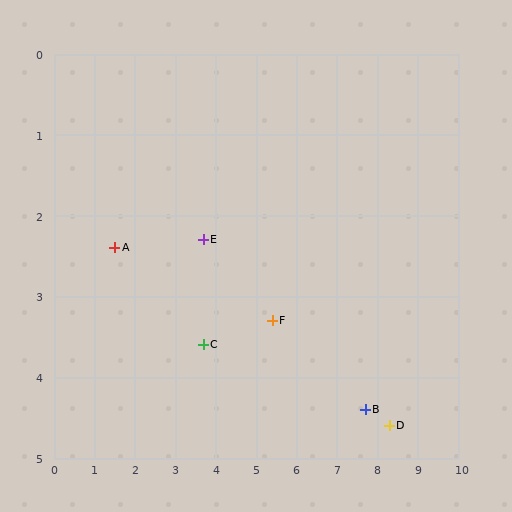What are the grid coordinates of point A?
Point A is at approximately (1.5, 2.4).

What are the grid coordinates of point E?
Point E is at approximately (3.7, 2.3).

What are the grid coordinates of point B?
Point B is at approximately (7.7, 4.4).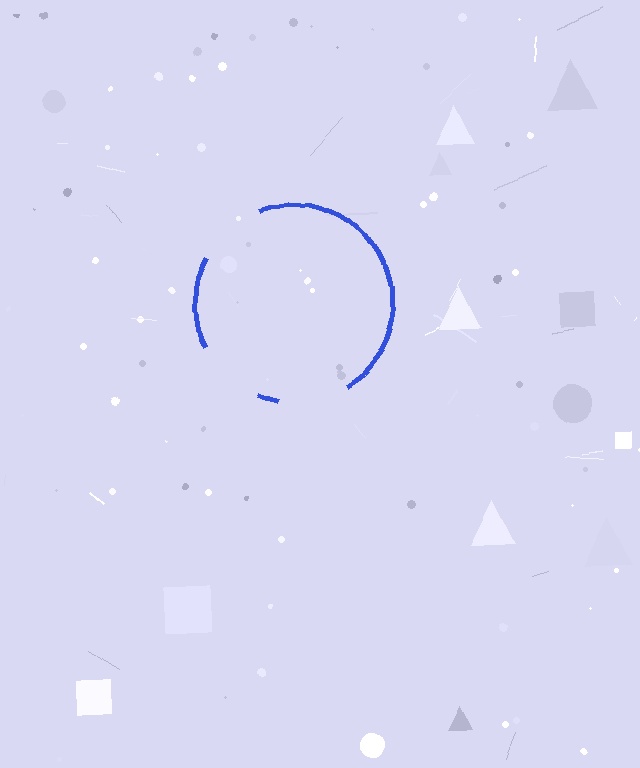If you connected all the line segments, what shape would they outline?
They would outline a circle.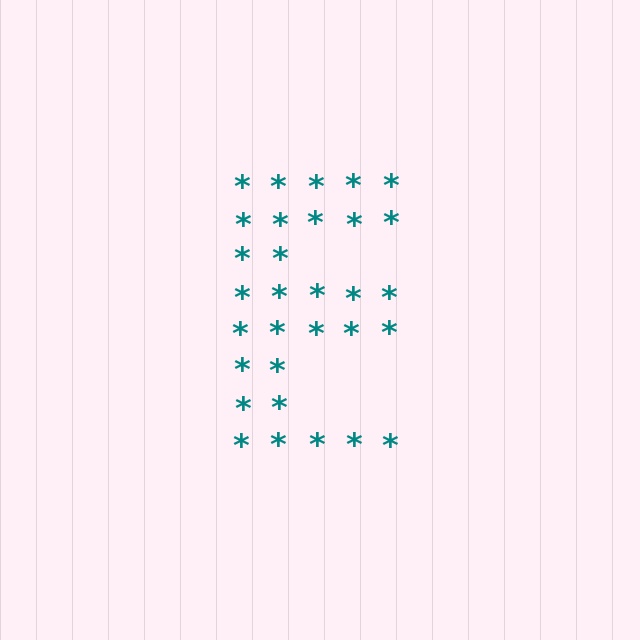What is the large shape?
The large shape is the letter E.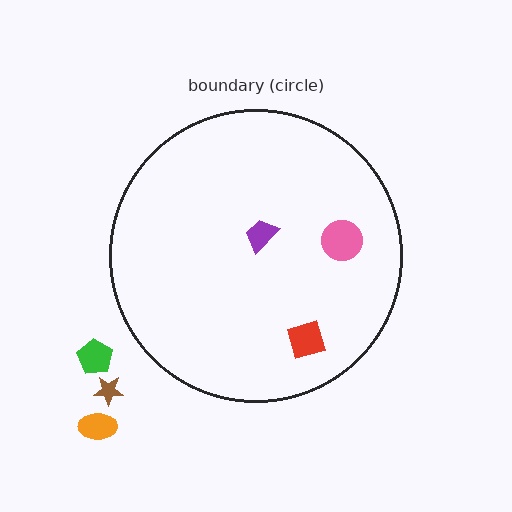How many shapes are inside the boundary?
3 inside, 3 outside.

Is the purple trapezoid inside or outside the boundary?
Inside.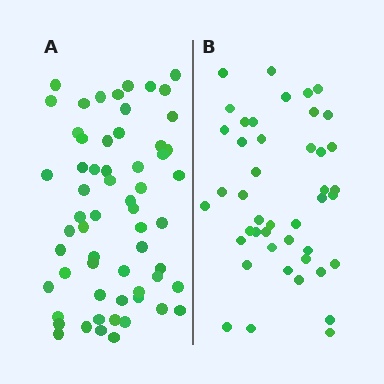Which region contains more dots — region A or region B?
Region A (the left region) has more dots.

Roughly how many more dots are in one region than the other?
Region A has approximately 15 more dots than region B.